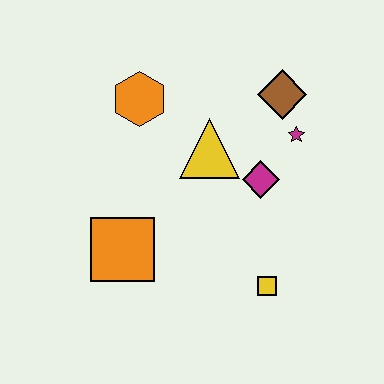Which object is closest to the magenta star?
The brown diamond is closest to the magenta star.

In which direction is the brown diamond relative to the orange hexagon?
The brown diamond is to the right of the orange hexagon.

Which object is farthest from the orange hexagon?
The yellow square is farthest from the orange hexagon.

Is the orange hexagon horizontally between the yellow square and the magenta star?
No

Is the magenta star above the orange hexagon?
No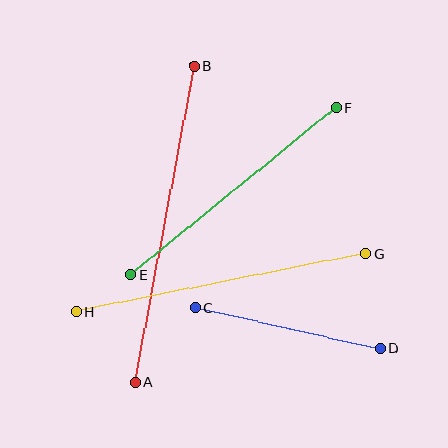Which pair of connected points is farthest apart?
Points A and B are farthest apart.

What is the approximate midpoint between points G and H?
The midpoint is at approximately (221, 283) pixels.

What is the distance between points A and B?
The distance is approximately 322 pixels.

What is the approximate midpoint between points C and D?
The midpoint is at approximately (288, 328) pixels.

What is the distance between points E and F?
The distance is approximately 264 pixels.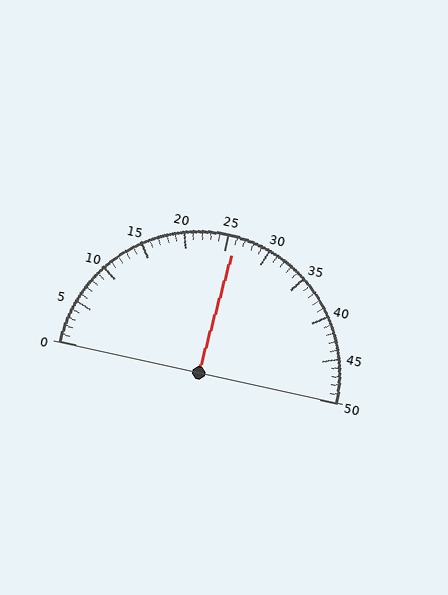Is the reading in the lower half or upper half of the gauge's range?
The reading is in the upper half of the range (0 to 50).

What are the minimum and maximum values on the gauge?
The gauge ranges from 0 to 50.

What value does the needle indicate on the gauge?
The needle indicates approximately 26.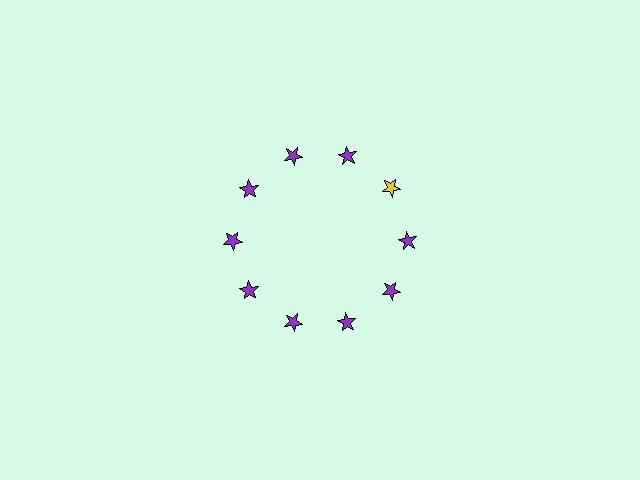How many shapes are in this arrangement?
There are 10 shapes arranged in a ring pattern.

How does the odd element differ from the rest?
It has a different color: yellow instead of purple.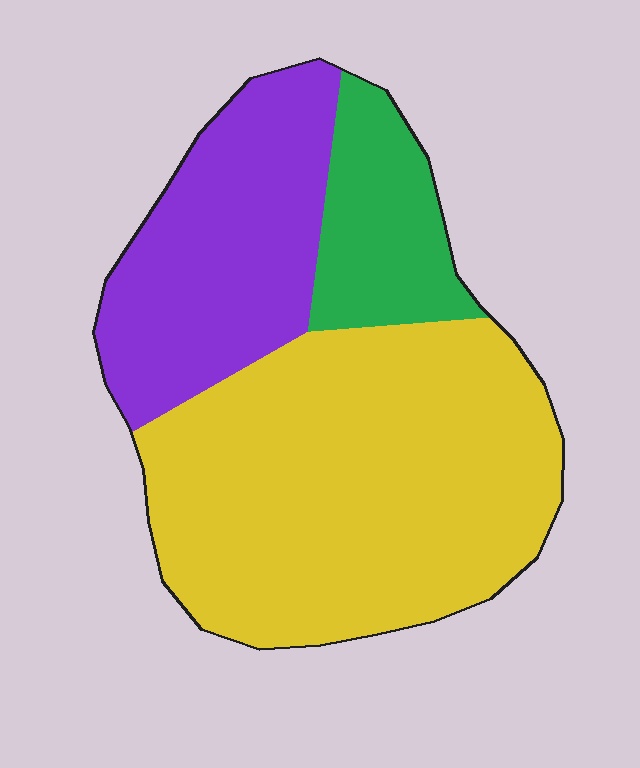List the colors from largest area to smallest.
From largest to smallest: yellow, purple, green.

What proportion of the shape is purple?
Purple takes up about one quarter (1/4) of the shape.